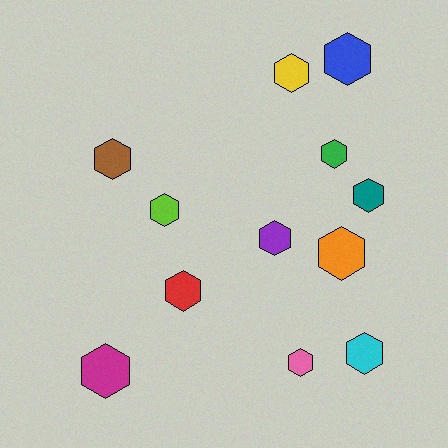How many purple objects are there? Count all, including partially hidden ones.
There is 1 purple object.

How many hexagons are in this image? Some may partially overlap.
There are 12 hexagons.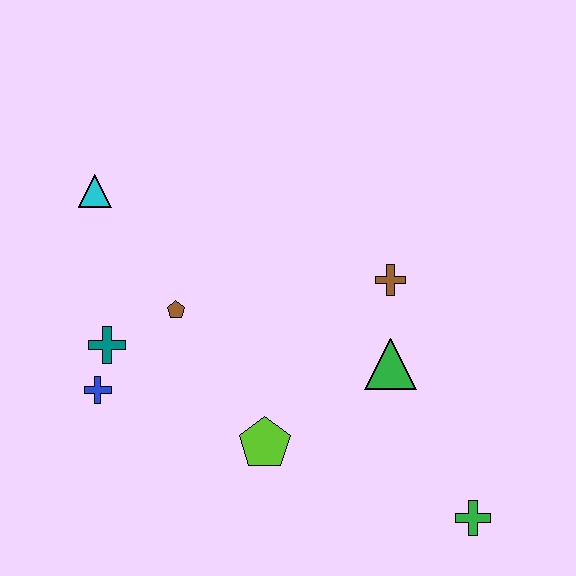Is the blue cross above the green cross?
Yes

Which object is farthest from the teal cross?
The green cross is farthest from the teal cross.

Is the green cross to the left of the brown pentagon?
No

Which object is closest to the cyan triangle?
The brown pentagon is closest to the cyan triangle.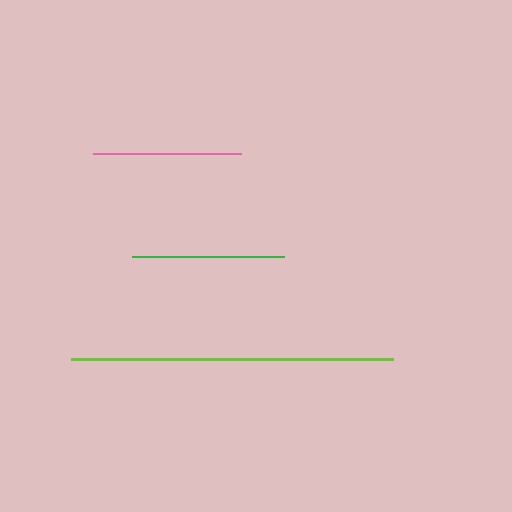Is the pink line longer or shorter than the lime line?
The lime line is longer than the pink line.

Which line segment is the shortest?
The pink line is the shortest at approximately 148 pixels.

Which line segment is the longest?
The lime line is the longest at approximately 323 pixels.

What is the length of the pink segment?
The pink segment is approximately 148 pixels long.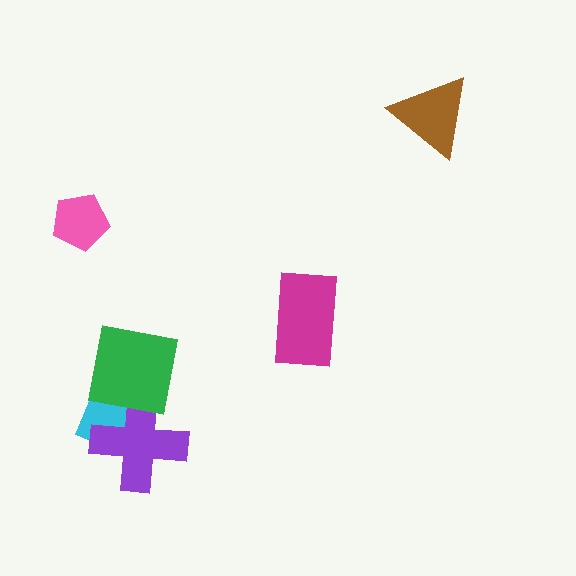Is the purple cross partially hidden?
Yes, it is partially covered by another shape.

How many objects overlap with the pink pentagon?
0 objects overlap with the pink pentagon.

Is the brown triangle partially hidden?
No, no other shape covers it.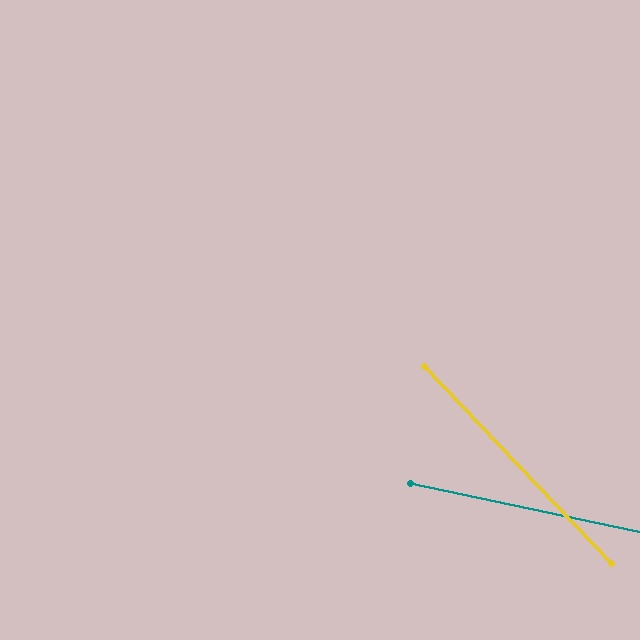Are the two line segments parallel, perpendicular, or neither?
Neither parallel nor perpendicular — they differ by about 34°.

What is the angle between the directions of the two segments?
Approximately 34 degrees.